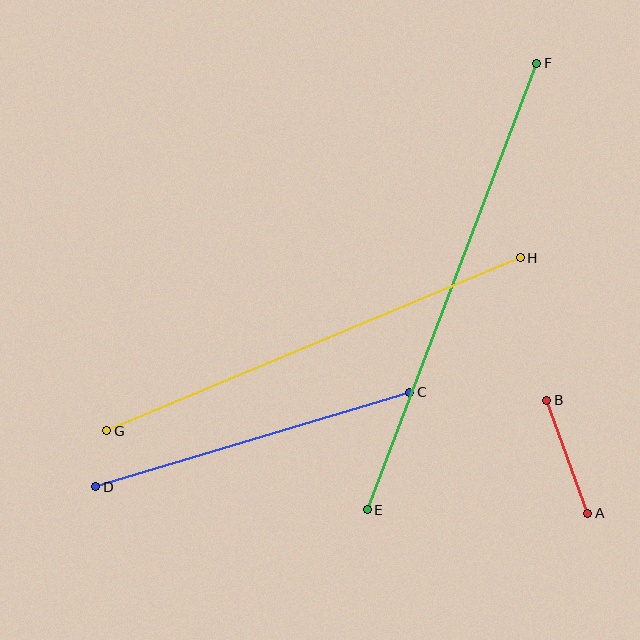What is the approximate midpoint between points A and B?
The midpoint is at approximately (567, 457) pixels.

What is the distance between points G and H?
The distance is approximately 448 pixels.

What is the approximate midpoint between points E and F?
The midpoint is at approximately (452, 286) pixels.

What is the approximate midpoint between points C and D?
The midpoint is at approximately (253, 439) pixels.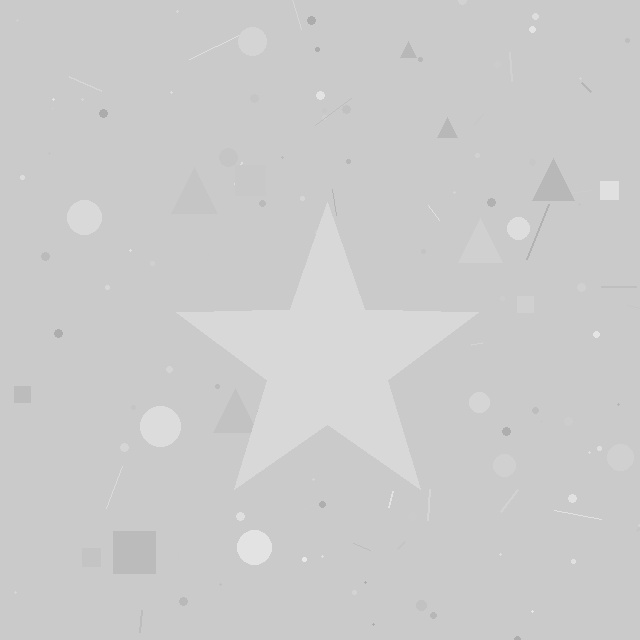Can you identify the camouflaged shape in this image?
The camouflaged shape is a star.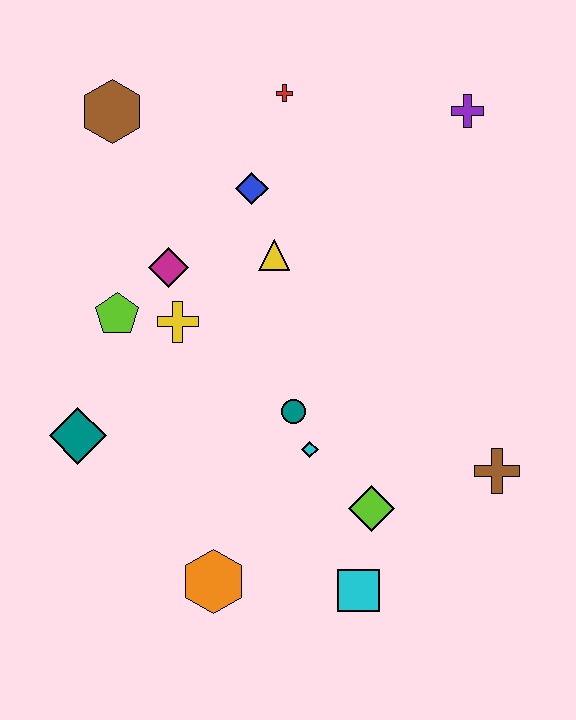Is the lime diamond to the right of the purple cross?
No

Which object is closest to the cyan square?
The lime diamond is closest to the cyan square.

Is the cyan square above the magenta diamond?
No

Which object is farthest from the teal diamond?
The purple cross is farthest from the teal diamond.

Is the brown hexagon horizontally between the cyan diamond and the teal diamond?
Yes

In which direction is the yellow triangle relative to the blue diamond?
The yellow triangle is below the blue diamond.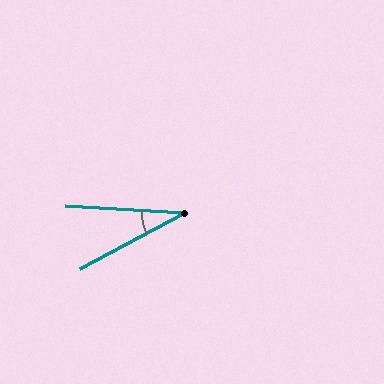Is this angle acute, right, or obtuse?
It is acute.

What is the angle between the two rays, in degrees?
Approximately 31 degrees.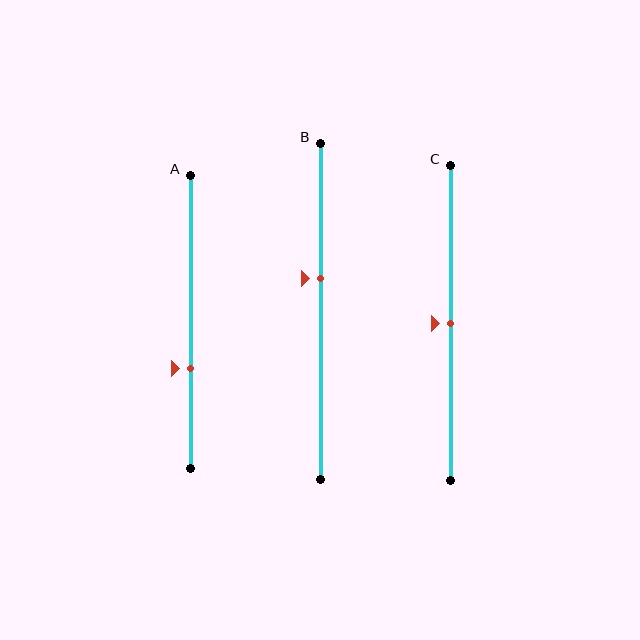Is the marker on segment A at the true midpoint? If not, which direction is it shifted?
No, the marker on segment A is shifted downward by about 16% of the segment length.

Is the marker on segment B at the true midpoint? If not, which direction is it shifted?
No, the marker on segment B is shifted upward by about 10% of the segment length.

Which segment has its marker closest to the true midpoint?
Segment C has its marker closest to the true midpoint.